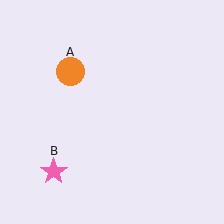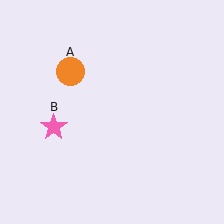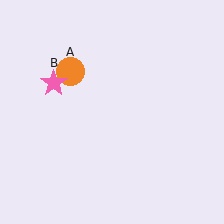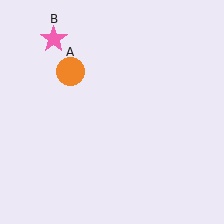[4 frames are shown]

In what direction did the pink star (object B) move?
The pink star (object B) moved up.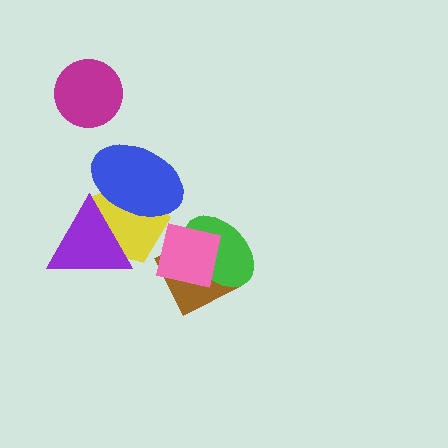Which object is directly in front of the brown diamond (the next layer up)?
The green ellipse is directly in front of the brown diamond.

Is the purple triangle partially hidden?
Yes, it is partially covered by another shape.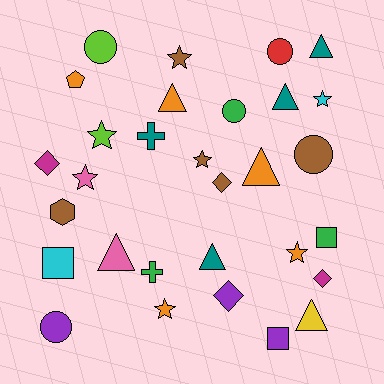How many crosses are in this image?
There are 2 crosses.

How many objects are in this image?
There are 30 objects.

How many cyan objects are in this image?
There are 2 cyan objects.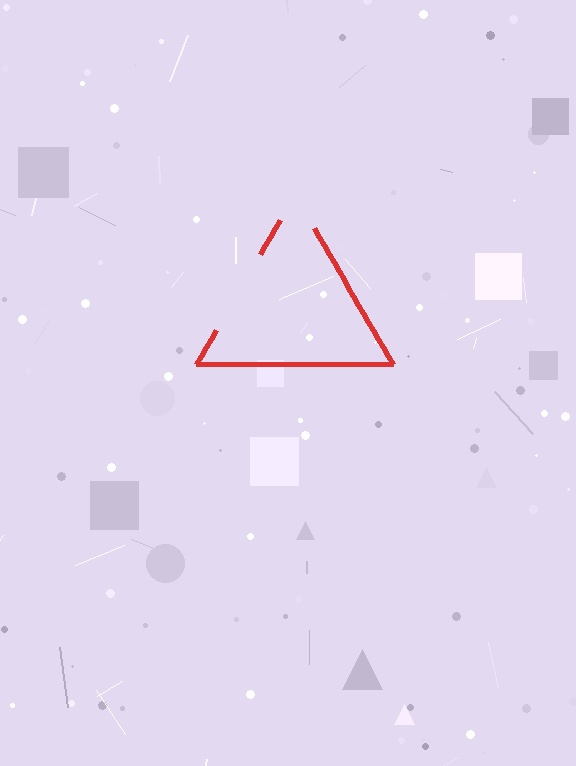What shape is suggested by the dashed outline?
The dashed outline suggests a triangle.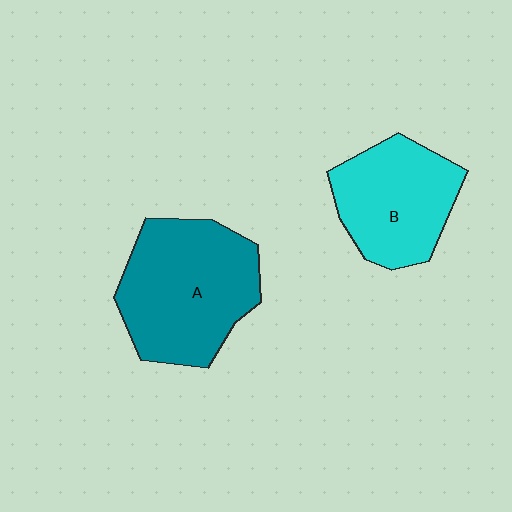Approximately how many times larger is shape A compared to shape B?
Approximately 1.3 times.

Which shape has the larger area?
Shape A (teal).